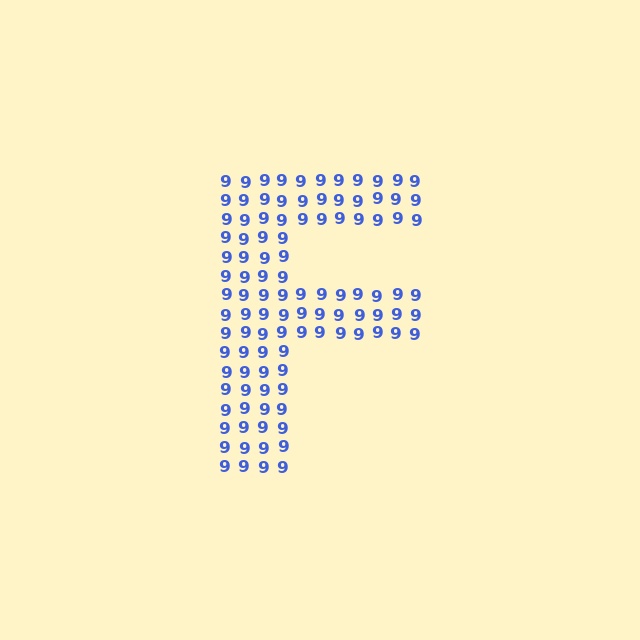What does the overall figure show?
The overall figure shows the letter F.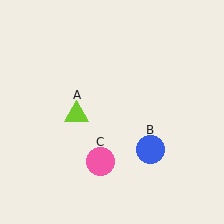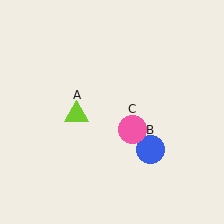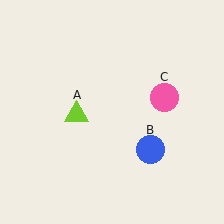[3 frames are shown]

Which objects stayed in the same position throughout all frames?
Lime triangle (object A) and blue circle (object B) remained stationary.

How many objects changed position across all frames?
1 object changed position: pink circle (object C).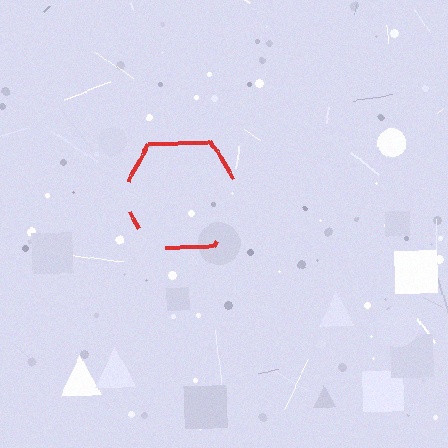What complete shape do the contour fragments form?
The contour fragments form a hexagon.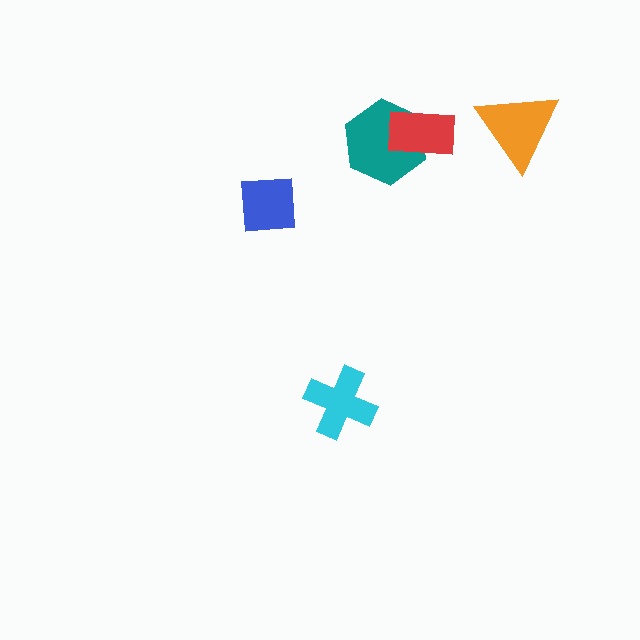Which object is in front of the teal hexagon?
The red rectangle is in front of the teal hexagon.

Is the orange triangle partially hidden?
No, no other shape covers it.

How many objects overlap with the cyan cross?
0 objects overlap with the cyan cross.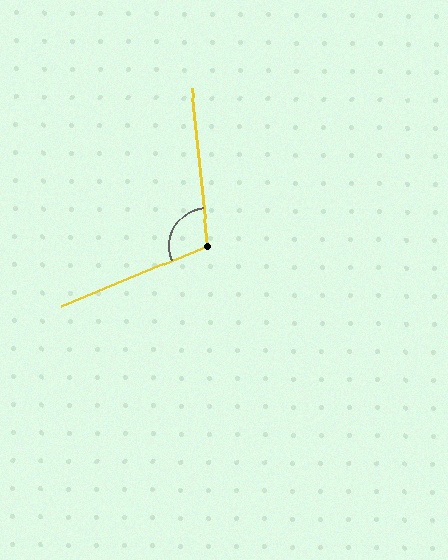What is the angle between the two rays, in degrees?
Approximately 107 degrees.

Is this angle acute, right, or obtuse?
It is obtuse.